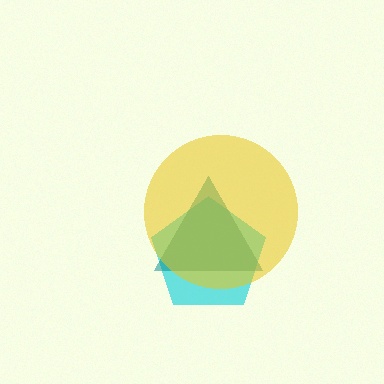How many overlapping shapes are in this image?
There are 3 overlapping shapes in the image.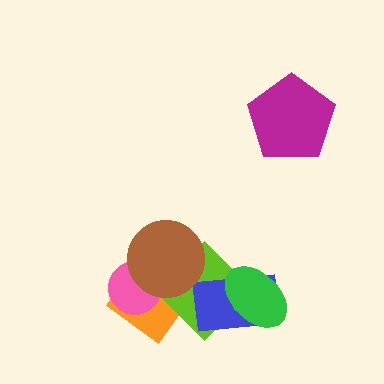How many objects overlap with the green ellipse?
2 objects overlap with the green ellipse.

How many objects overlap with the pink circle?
2 objects overlap with the pink circle.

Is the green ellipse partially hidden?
No, no other shape covers it.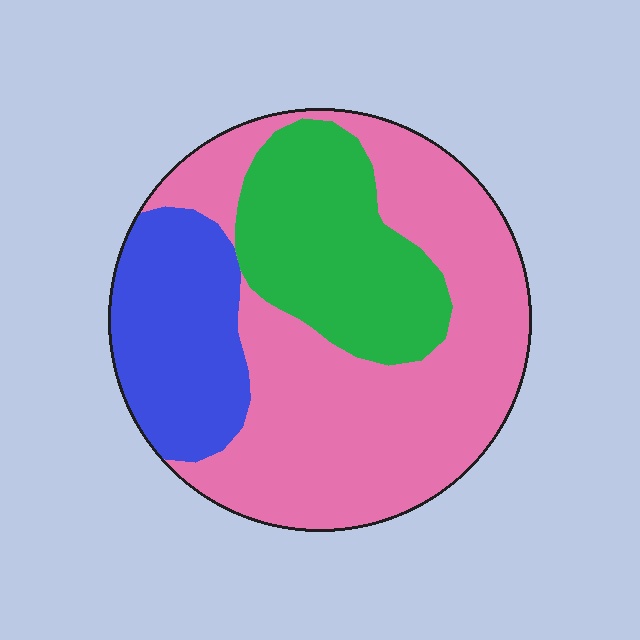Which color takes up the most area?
Pink, at roughly 55%.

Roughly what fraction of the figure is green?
Green takes up about one quarter (1/4) of the figure.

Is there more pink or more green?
Pink.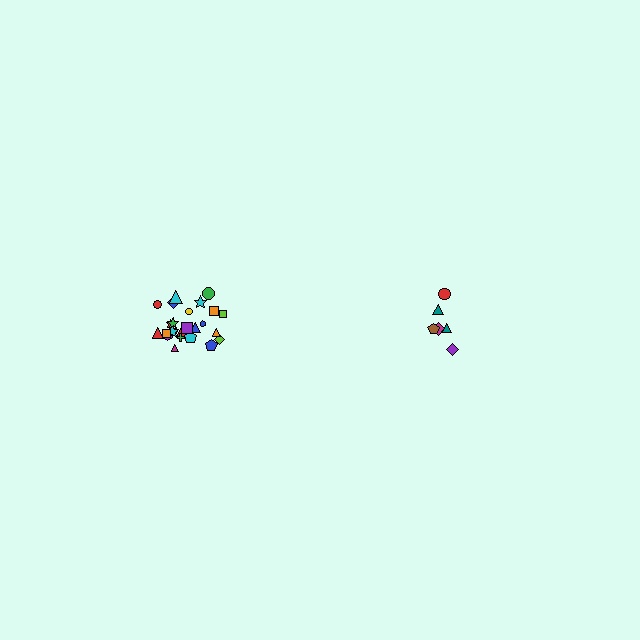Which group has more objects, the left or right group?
The left group.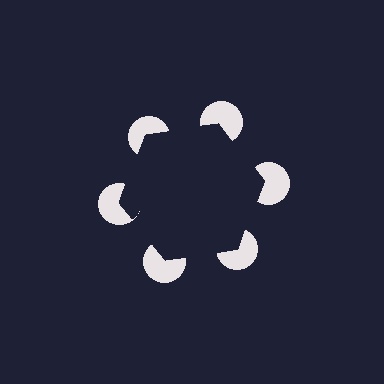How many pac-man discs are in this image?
There are 6 — one at each vertex of the illusory hexagon.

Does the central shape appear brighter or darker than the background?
It typically appears slightly darker than the background, even though no actual brightness change is drawn.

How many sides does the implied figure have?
6 sides.